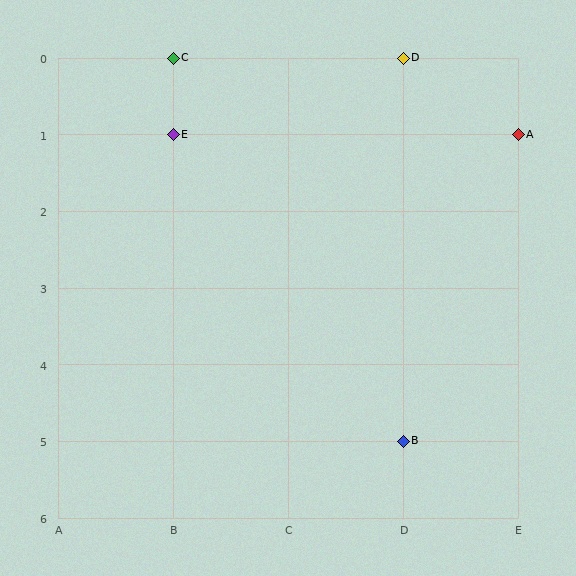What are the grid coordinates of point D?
Point D is at grid coordinates (D, 0).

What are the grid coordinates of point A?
Point A is at grid coordinates (E, 1).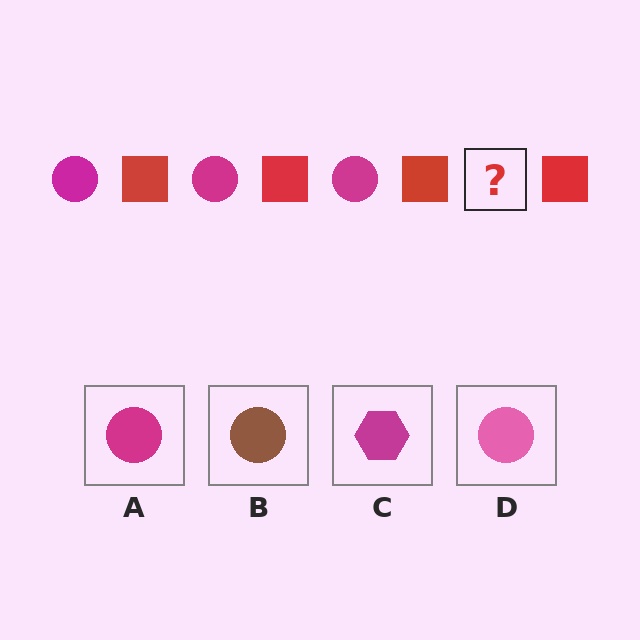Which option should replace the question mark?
Option A.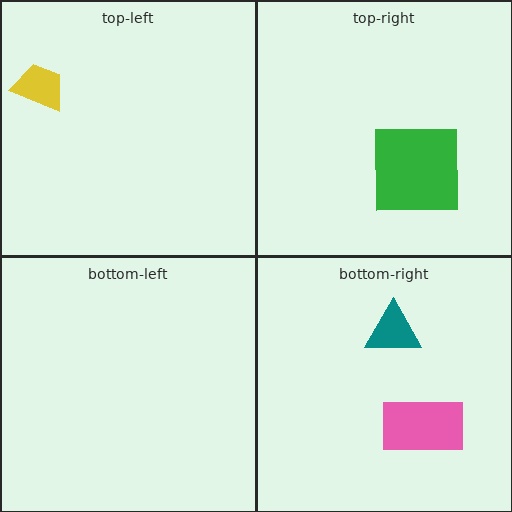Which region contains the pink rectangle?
The bottom-right region.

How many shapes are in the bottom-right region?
2.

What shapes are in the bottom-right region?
The teal triangle, the pink rectangle.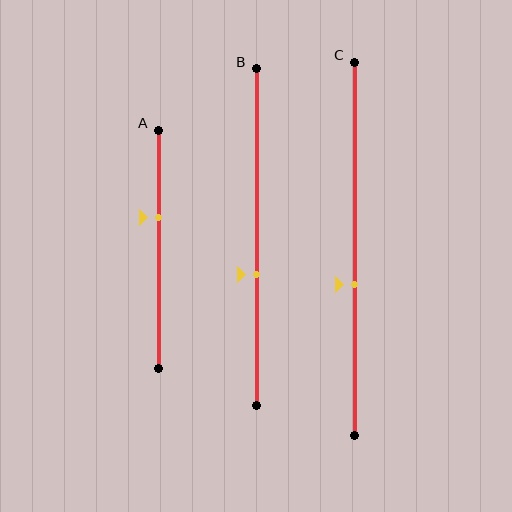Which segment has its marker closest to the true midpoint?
Segment C has its marker closest to the true midpoint.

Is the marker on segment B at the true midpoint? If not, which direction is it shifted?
No, the marker on segment B is shifted downward by about 11% of the segment length.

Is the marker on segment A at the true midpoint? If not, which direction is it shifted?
No, the marker on segment A is shifted upward by about 14% of the segment length.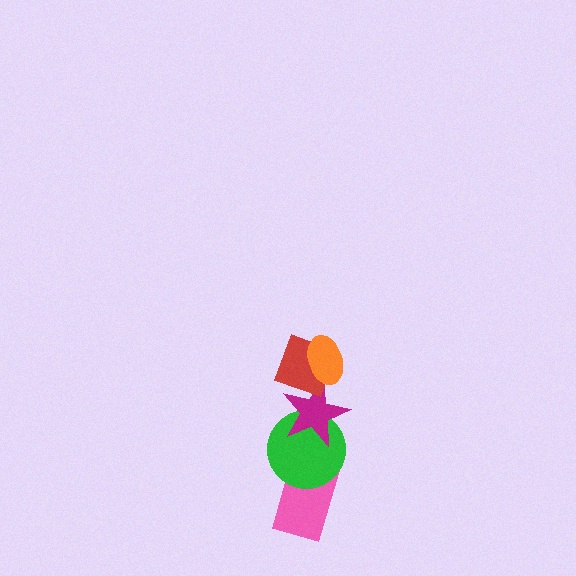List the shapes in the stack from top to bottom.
From top to bottom: the orange ellipse, the red diamond, the magenta star, the green circle, the pink rectangle.